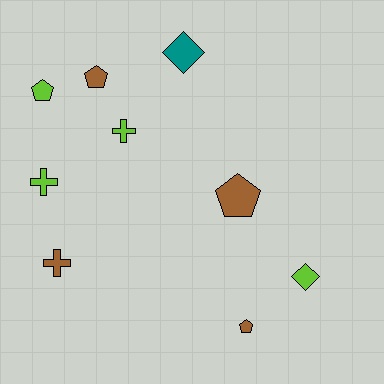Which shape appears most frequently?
Pentagon, with 4 objects.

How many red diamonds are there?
There are no red diamonds.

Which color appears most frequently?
Brown, with 4 objects.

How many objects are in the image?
There are 9 objects.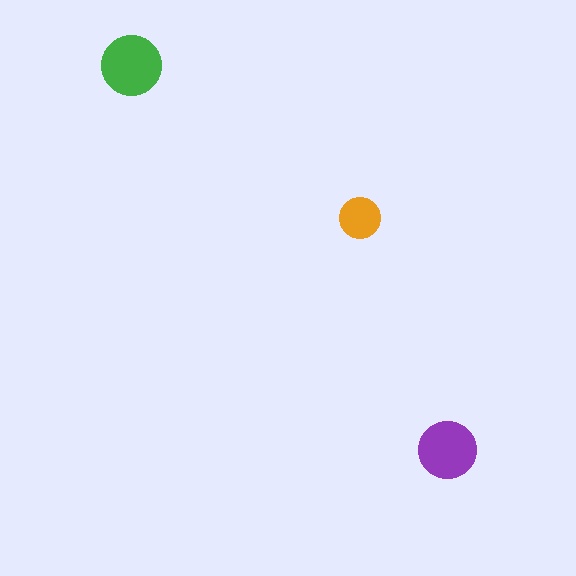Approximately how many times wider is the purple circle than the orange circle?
About 1.5 times wider.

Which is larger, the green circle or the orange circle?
The green one.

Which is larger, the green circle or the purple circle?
The green one.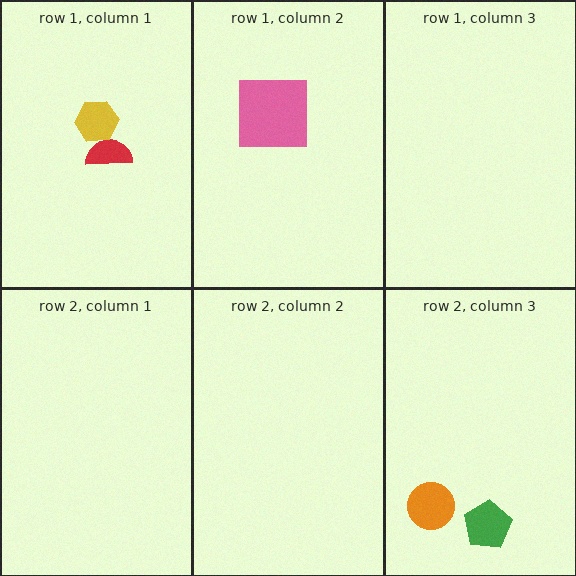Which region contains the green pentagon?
The row 2, column 3 region.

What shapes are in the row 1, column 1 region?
The red semicircle, the yellow hexagon.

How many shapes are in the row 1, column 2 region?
1.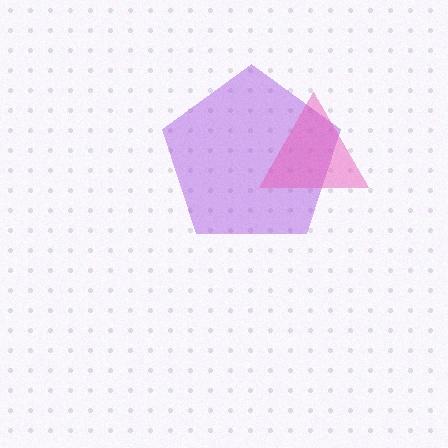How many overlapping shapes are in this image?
There are 2 overlapping shapes in the image.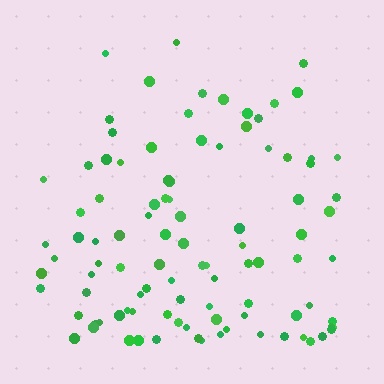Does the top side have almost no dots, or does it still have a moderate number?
Still a moderate number, just noticeably fewer than the bottom.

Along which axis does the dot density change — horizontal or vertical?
Vertical.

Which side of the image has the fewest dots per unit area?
The top.